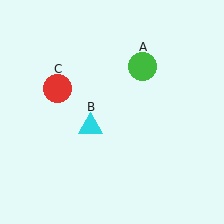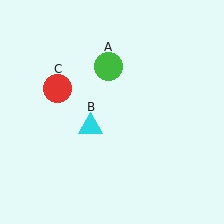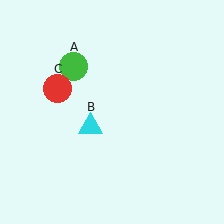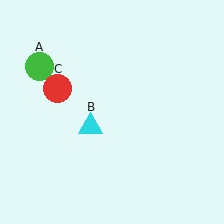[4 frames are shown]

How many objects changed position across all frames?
1 object changed position: green circle (object A).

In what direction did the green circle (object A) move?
The green circle (object A) moved left.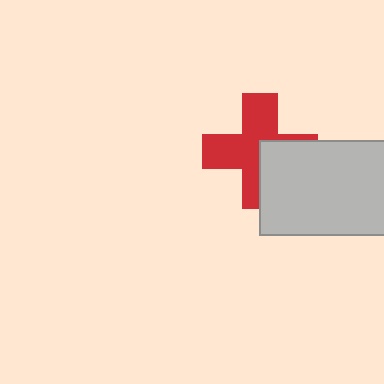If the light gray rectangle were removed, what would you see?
You would see the complete red cross.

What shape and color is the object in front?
The object in front is a light gray rectangle.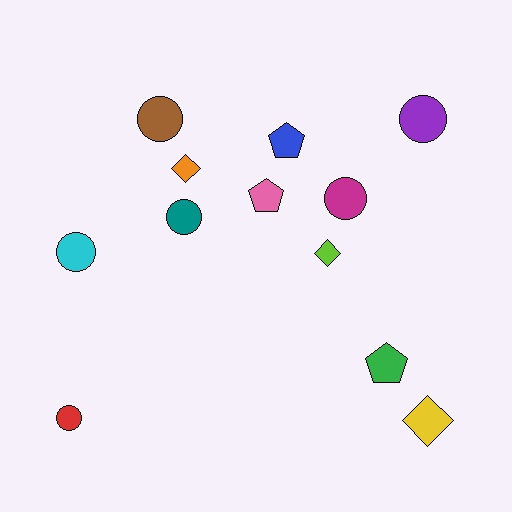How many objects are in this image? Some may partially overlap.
There are 12 objects.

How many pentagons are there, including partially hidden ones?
There are 3 pentagons.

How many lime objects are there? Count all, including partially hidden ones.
There is 1 lime object.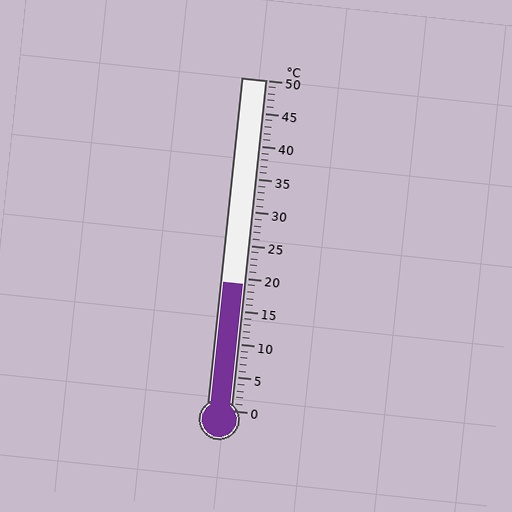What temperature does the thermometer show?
The thermometer shows approximately 19°C.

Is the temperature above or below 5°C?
The temperature is above 5°C.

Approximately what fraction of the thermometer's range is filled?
The thermometer is filled to approximately 40% of its range.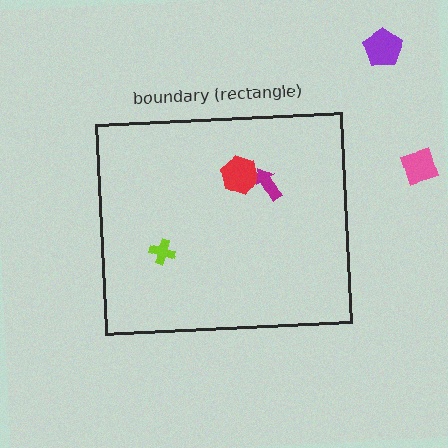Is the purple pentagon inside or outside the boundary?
Outside.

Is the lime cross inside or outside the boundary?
Inside.